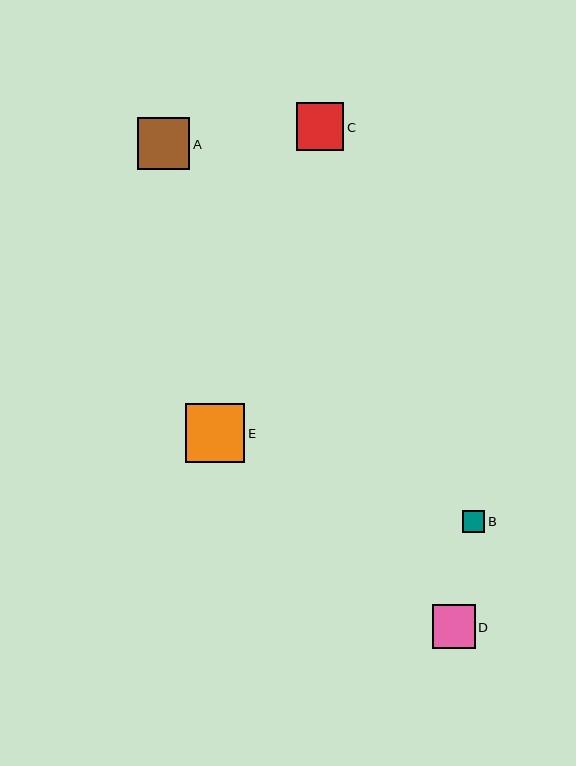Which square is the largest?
Square E is the largest with a size of approximately 59 pixels.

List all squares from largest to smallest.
From largest to smallest: E, A, C, D, B.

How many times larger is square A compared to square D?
Square A is approximately 1.2 times the size of square D.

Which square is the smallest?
Square B is the smallest with a size of approximately 22 pixels.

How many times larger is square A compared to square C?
Square A is approximately 1.1 times the size of square C.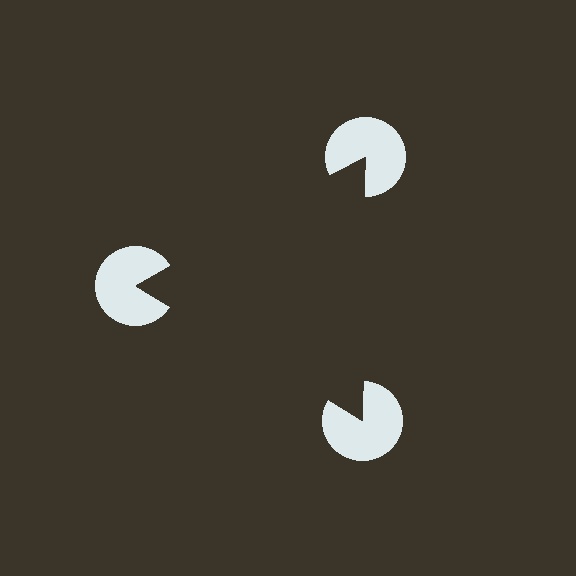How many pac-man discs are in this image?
There are 3 — one at each vertex of the illusory triangle.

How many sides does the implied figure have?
3 sides.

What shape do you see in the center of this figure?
An illusory triangle — its edges are inferred from the aligned wedge cuts in the pac-man discs, not physically drawn.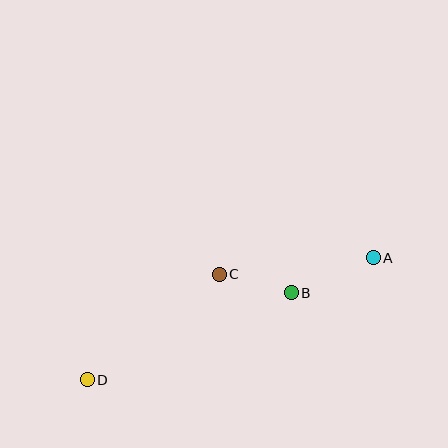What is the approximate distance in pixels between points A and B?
The distance between A and B is approximately 89 pixels.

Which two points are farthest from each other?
Points A and D are farthest from each other.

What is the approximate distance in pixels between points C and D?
The distance between C and D is approximately 169 pixels.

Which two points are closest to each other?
Points B and C are closest to each other.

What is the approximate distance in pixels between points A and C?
The distance between A and C is approximately 155 pixels.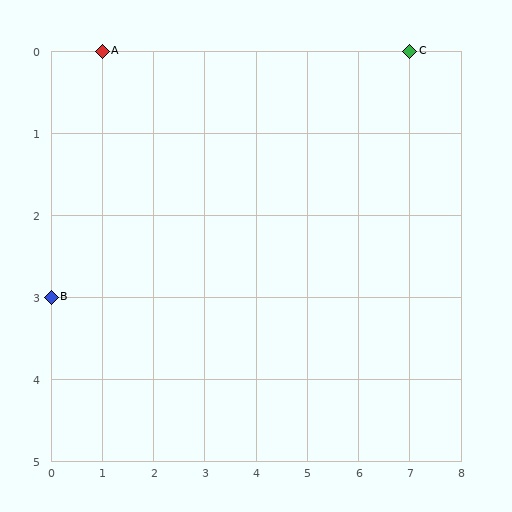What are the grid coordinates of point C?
Point C is at grid coordinates (7, 0).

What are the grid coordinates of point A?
Point A is at grid coordinates (1, 0).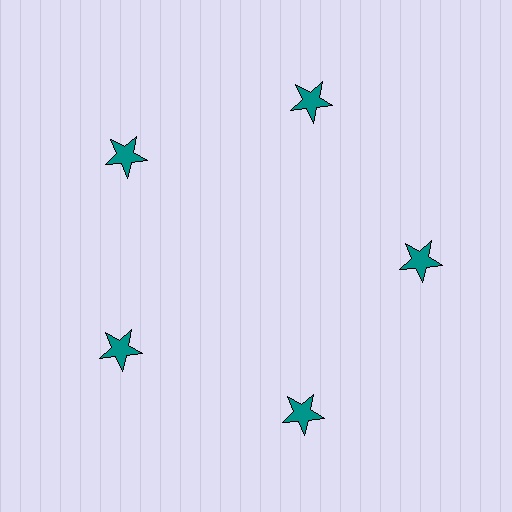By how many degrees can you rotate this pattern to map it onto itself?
The pattern maps onto itself every 72 degrees of rotation.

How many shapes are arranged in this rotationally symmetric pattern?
There are 5 shapes, arranged in 5 groups of 1.